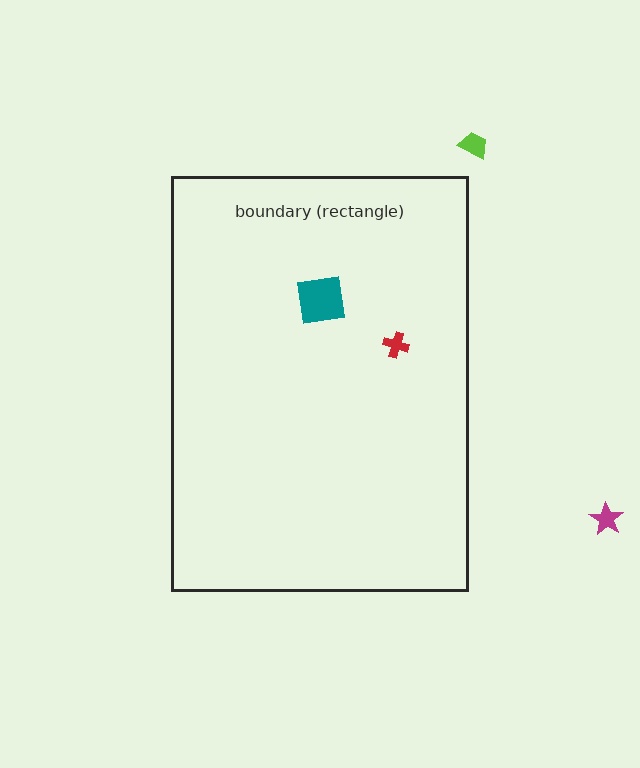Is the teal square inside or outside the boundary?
Inside.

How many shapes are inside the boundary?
2 inside, 2 outside.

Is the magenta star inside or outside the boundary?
Outside.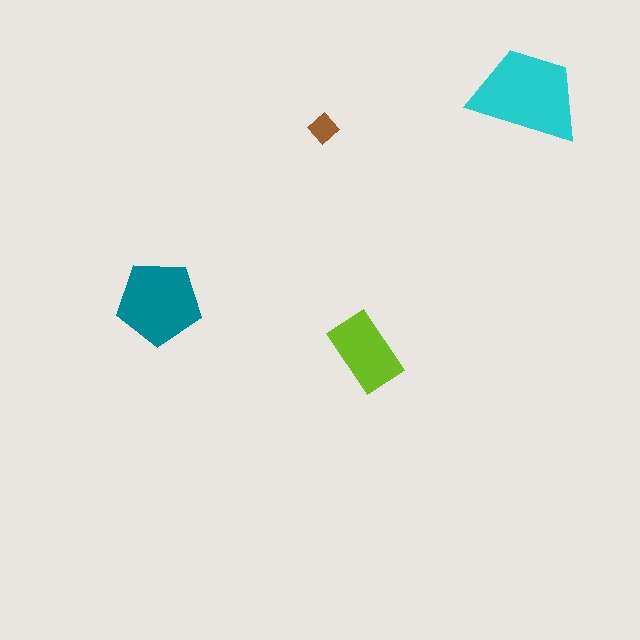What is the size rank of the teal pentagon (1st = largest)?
2nd.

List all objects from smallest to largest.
The brown diamond, the lime rectangle, the teal pentagon, the cyan trapezoid.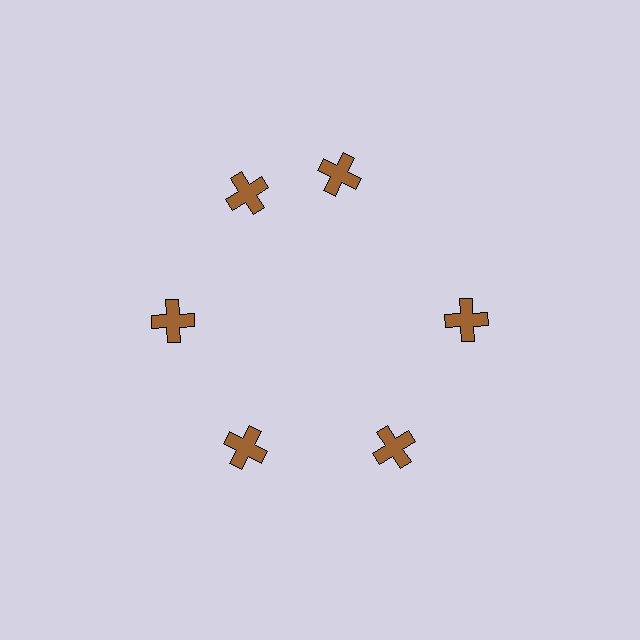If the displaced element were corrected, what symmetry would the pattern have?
It would have 6-fold rotational symmetry — the pattern would map onto itself every 60 degrees.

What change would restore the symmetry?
The symmetry would be restored by rotating it back into even spacing with its neighbors so that all 6 crosses sit at equal angles and equal distance from the center.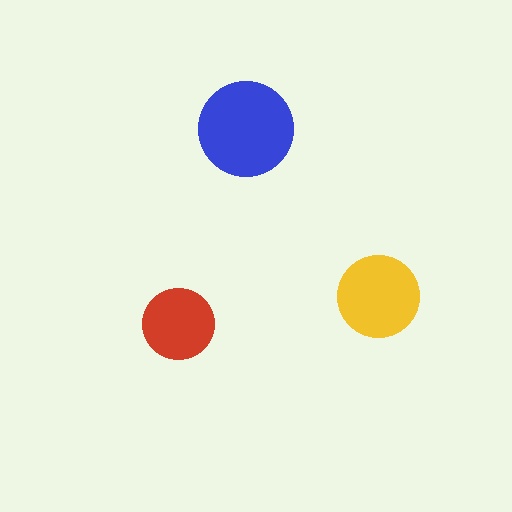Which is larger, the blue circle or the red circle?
The blue one.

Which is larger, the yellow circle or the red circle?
The yellow one.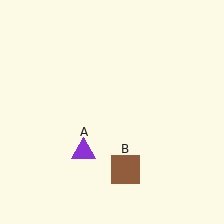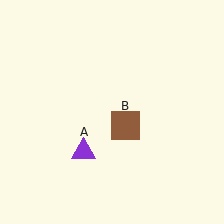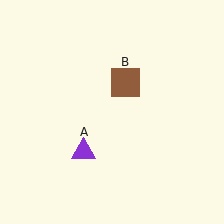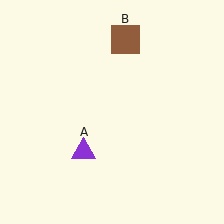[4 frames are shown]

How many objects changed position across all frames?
1 object changed position: brown square (object B).